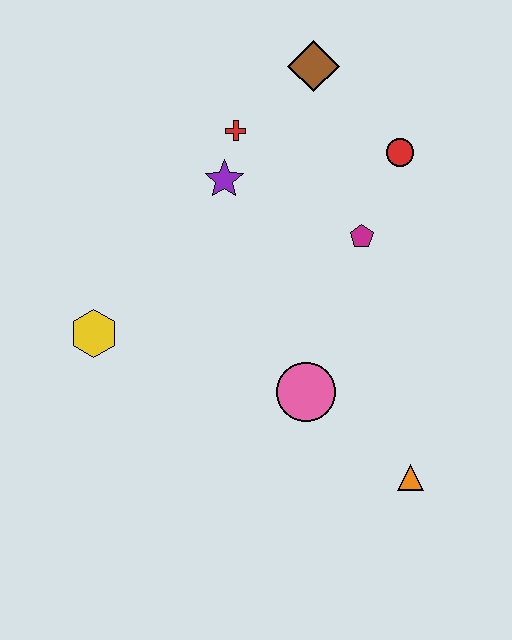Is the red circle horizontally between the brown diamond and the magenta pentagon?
No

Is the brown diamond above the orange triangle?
Yes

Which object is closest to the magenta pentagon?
The red circle is closest to the magenta pentagon.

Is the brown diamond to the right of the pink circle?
Yes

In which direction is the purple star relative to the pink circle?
The purple star is above the pink circle.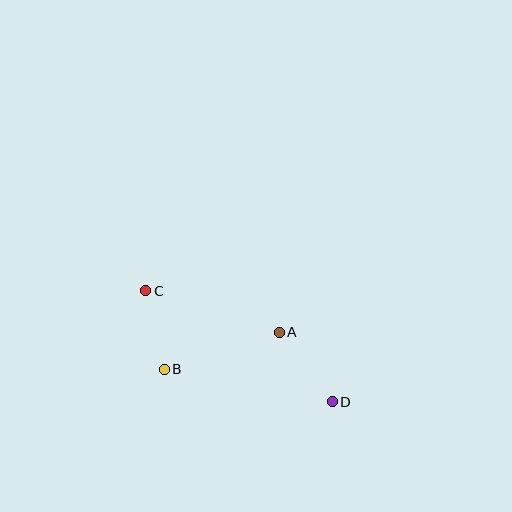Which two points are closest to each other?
Points B and C are closest to each other.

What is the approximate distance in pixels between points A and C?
The distance between A and C is approximately 140 pixels.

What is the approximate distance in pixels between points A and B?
The distance between A and B is approximately 121 pixels.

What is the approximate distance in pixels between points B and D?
The distance between B and D is approximately 171 pixels.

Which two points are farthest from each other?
Points C and D are farthest from each other.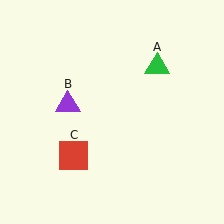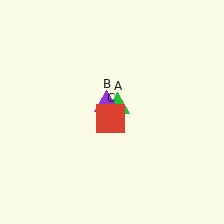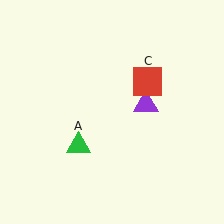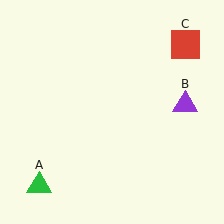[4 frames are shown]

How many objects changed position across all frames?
3 objects changed position: green triangle (object A), purple triangle (object B), red square (object C).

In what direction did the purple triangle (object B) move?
The purple triangle (object B) moved right.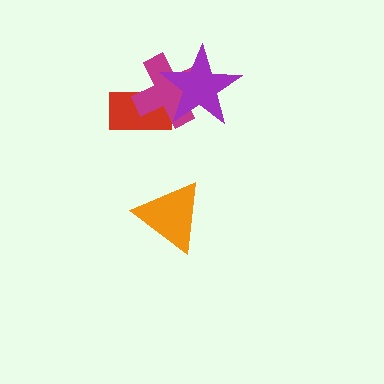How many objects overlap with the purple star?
2 objects overlap with the purple star.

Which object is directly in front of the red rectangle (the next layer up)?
The magenta cross is directly in front of the red rectangle.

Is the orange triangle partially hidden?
No, no other shape covers it.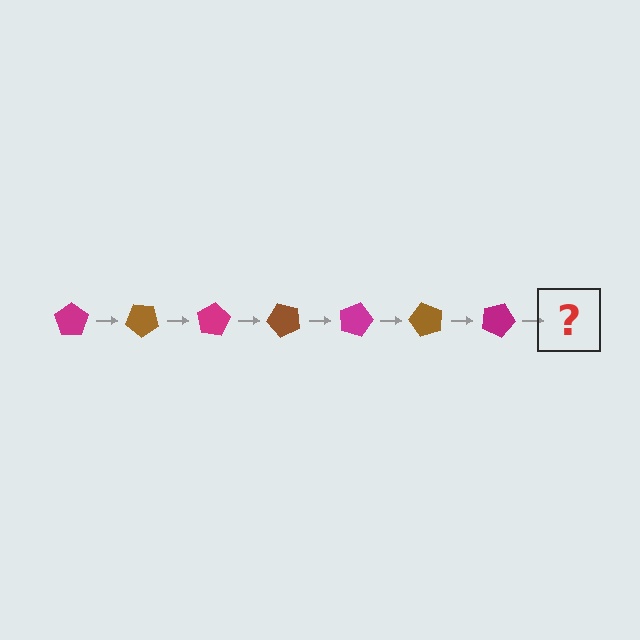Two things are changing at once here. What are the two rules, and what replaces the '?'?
The two rules are that it rotates 40 degrees each step and the color cycles through magenta and brown. The '?' should be a brown pentagon, rotated 280 degrees from the start.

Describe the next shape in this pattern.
It should be a brown pentagon, rotated 280 degrees from the start.